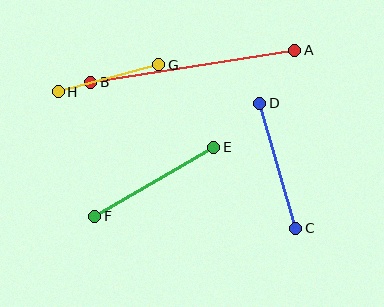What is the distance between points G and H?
The distance is approximately 104 pixels.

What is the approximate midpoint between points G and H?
The midpoint is at approximately (108, 78) pixels.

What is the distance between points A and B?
The distance is approximately 207 pixels.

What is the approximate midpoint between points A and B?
The midpoint is at approximately (193, 66) pixels.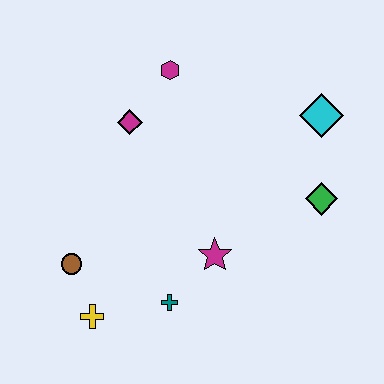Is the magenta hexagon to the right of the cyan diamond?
No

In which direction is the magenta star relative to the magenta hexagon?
The magenta star is below the magenta hexagon.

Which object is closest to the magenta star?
The teal cross is closest to the magenta star.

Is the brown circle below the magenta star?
Yes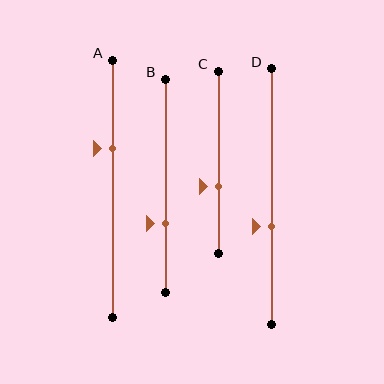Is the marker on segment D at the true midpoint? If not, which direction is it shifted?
No, the marker on segment D is shifted downward by about 12% of the segment length.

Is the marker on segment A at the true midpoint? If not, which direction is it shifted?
No, the marker on segment A is shifted upward by about 16% of the segment length.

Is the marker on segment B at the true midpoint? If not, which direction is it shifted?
No, the marker on segment B is shifted downward by about 18% of the segment length.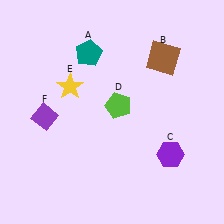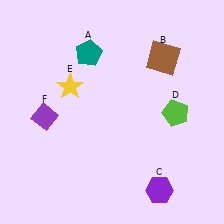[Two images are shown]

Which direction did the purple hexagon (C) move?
The purple hexagon (C) moved down.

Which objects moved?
The objects that moved are: the purple hexagon (C), the lime pentagon (D).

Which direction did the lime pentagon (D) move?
The lime pentagon (D) moved right.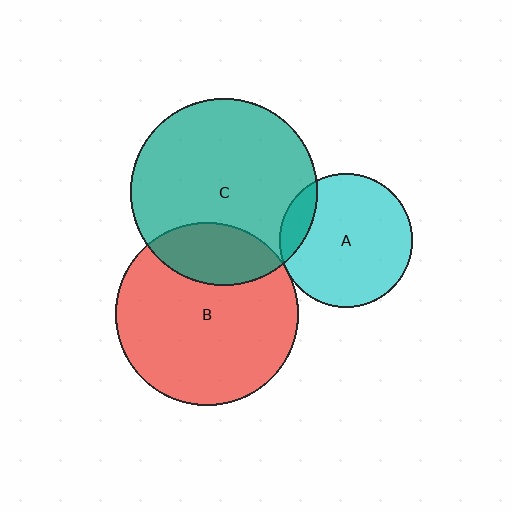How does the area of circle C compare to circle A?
Approximately 2.0 times.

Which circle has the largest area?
Circle C (teal).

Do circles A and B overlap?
Yes.